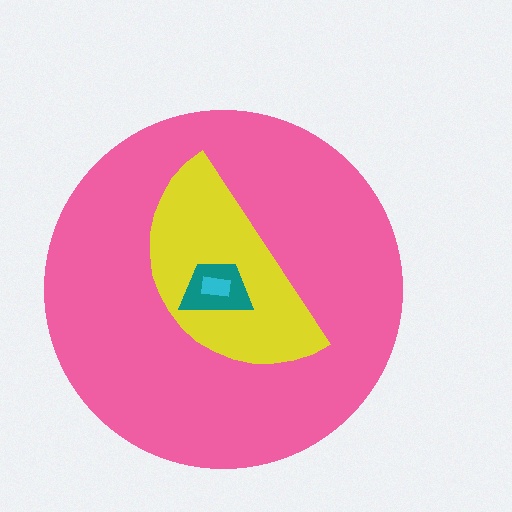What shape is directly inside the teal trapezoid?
The cyan rectangle.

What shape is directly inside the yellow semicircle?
The teal trapezoid.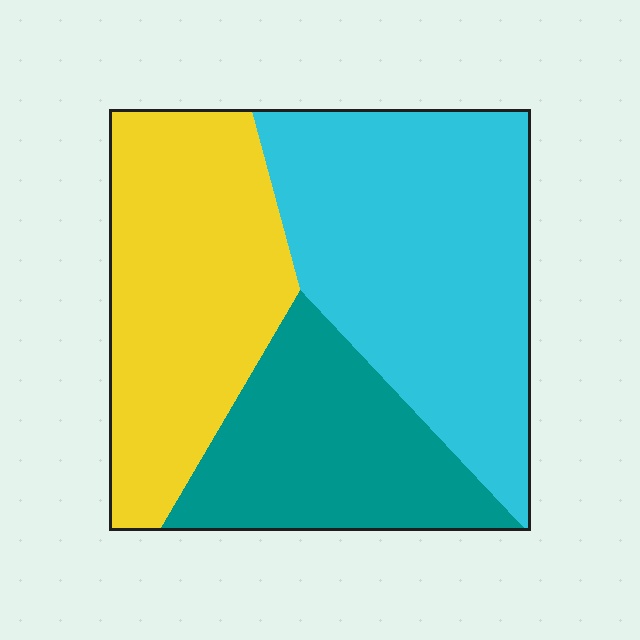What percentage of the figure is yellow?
Yellow covers about 35% of the figure.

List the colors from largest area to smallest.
From largest to smallest: cyan, yellow, teal.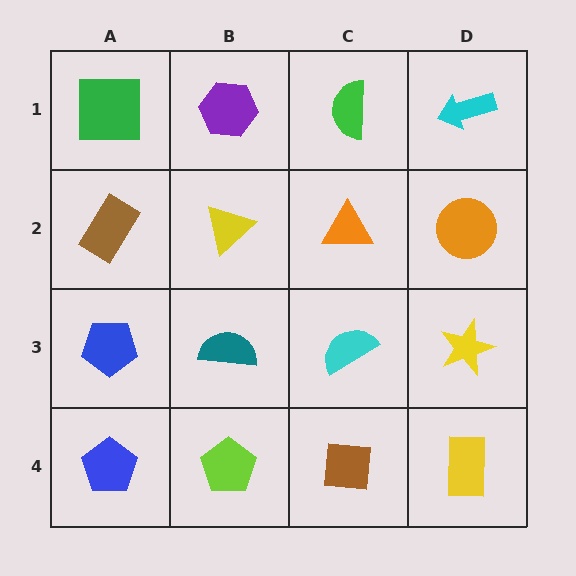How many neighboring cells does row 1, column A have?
2.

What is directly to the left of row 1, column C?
A purple hexagon.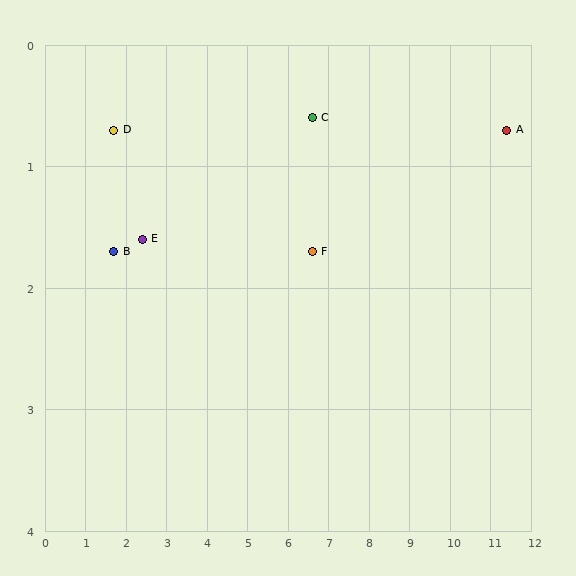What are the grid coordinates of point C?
Point C is at approximately (6.6, 0.6).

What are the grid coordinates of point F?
Point F is at approximately (6.6, 1.7).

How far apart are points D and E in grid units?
Points D and E are about 1.1 grid units apart.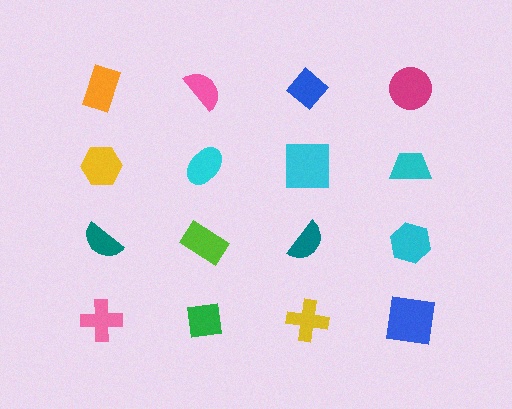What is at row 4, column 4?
A blue square.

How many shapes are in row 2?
4 shapes.